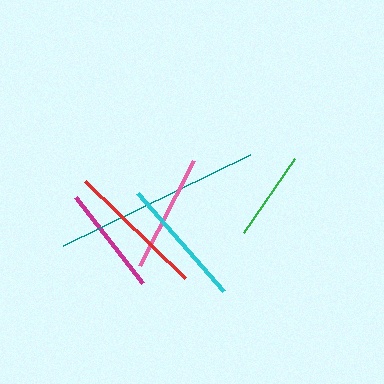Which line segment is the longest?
The teal line is the longest at approximately 207 pixels.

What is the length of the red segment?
The red segment is approximately 139 pixels long.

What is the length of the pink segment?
The pink segment is approximately 118 pixels long.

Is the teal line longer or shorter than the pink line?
The teal line is longer than the pink line.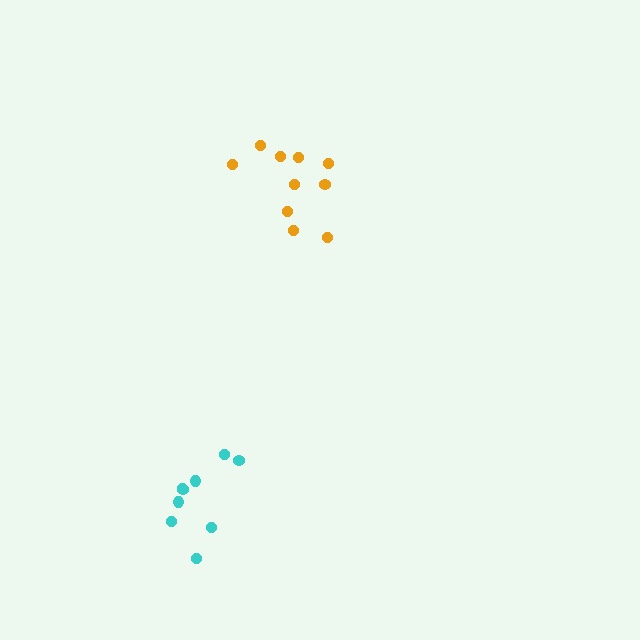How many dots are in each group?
Group 1: 10 dots, Group 2: 9 dots (19 total).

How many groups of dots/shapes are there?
There are 2 groups.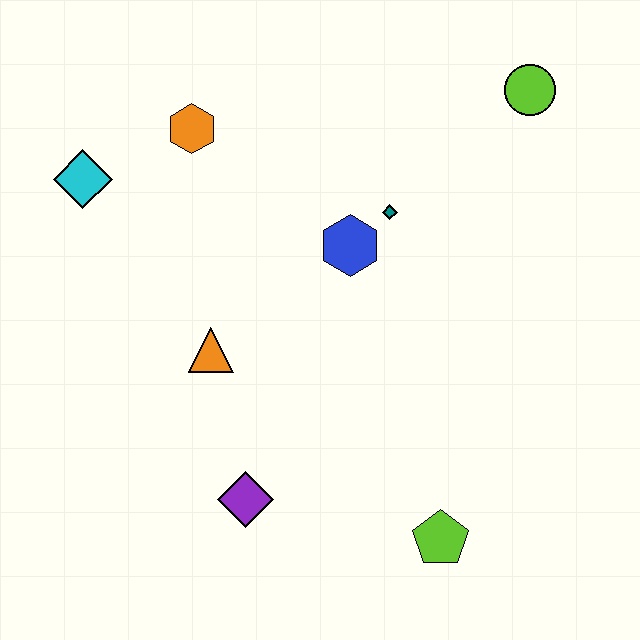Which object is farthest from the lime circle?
The purple diamond is farthest from the lime circle.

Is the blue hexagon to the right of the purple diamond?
Yes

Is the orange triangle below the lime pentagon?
No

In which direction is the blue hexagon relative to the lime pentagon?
The blue hexagon is above the lime pentagon.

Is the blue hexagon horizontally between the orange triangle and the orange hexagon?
No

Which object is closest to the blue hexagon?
The teal diamond is closest to the blue hexagon.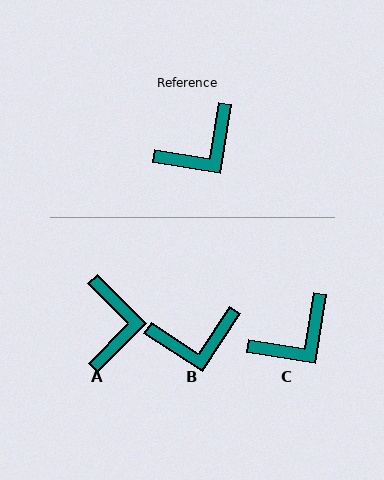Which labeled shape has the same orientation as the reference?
C.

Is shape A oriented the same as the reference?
No, it is off by about 54 degrees.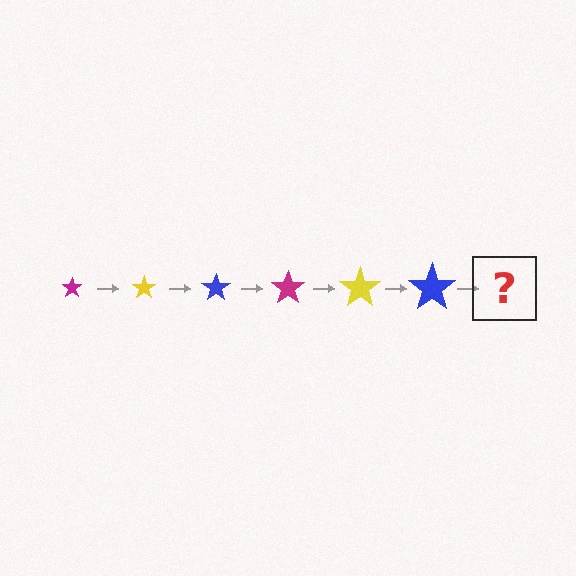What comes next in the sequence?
The next element should be a magenta star, larger than the previous one.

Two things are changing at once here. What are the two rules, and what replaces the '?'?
The two rules are that the star grows larger each step and the color cycles through magenta, yellow, and blue. The '?' should be a magenta star, larger than the previous one.